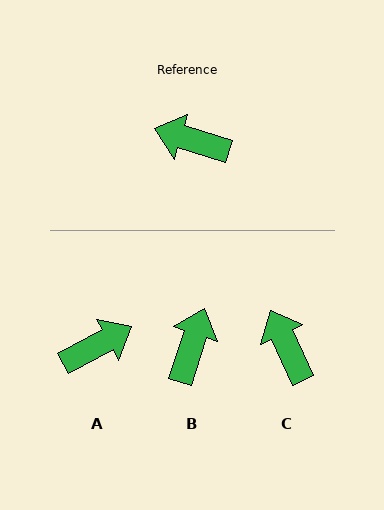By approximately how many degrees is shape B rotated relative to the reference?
Approximately 91 degrees clockwise.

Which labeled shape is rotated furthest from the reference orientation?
A, about 135 degrees away.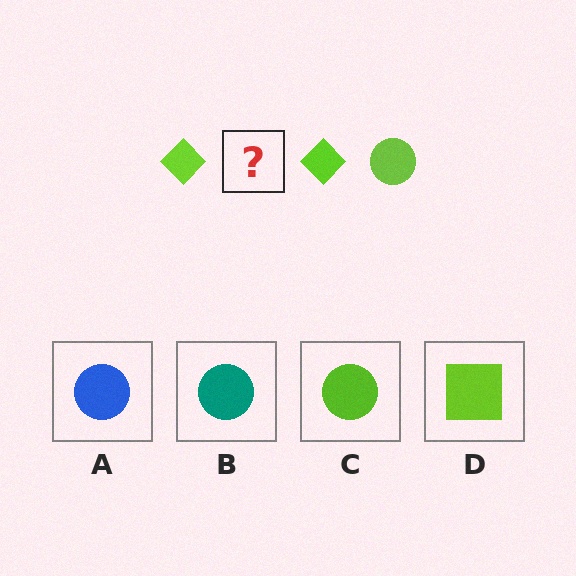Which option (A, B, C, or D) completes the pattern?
C.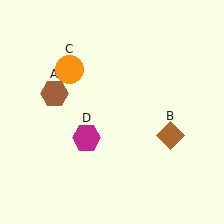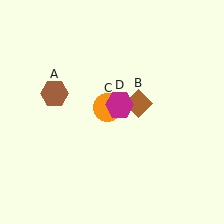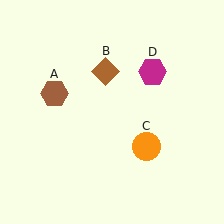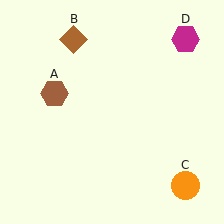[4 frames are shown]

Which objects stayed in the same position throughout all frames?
Brown hexagon (object A) remained stationary.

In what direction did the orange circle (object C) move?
The orange circle (object C) moved down and to the right.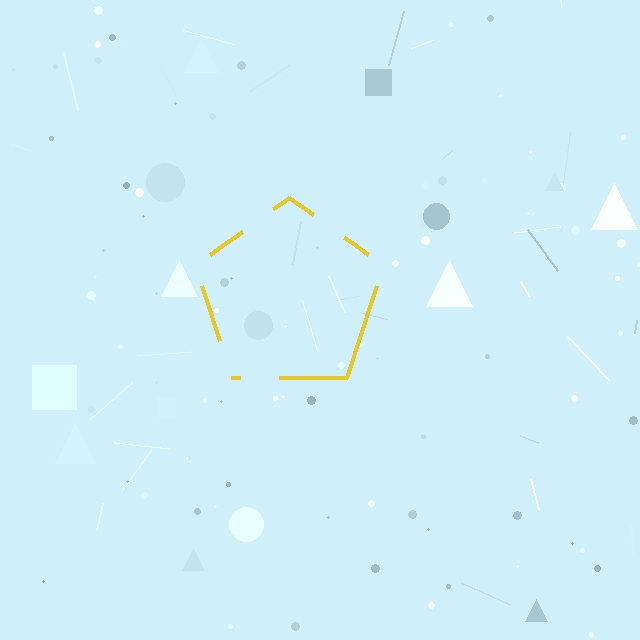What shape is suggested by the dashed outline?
The dashed outline suggests a pentagon.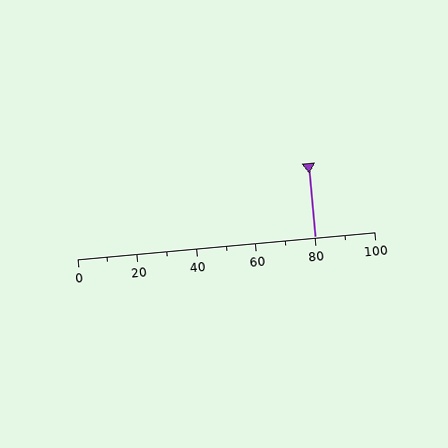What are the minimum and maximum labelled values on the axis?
The axis runs from 0 to 100.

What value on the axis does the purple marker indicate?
The marker indicates approximately 80.